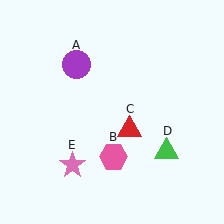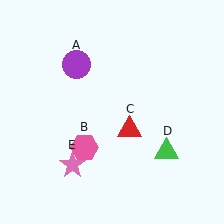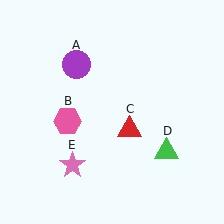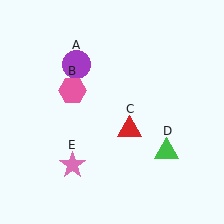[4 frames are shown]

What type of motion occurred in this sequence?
The pink hexagon (object B) rotated clockwise around the center of the scene.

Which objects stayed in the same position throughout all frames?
Purple circle (object A) and red triangle (object C) and green triangle (object D) and pink star (object E) remained stationary.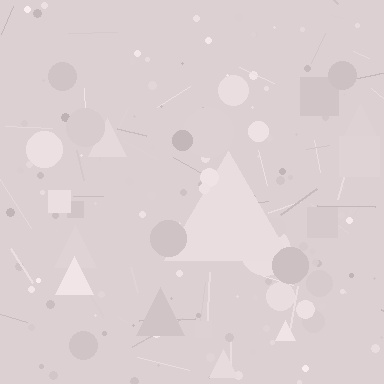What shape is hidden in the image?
A triangle is hidden in the image.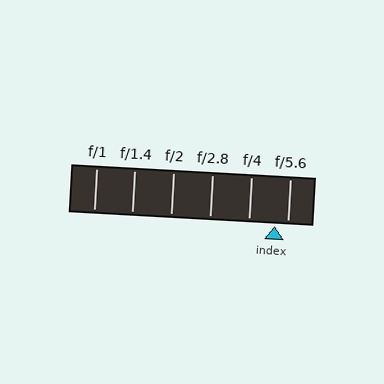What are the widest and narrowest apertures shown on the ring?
The widest aperture shown is f/1 and the narrowest is f/5.6.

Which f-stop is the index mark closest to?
The index mark is closest to f/5.6.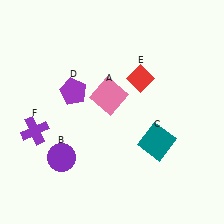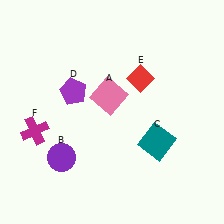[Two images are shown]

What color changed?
The cross (F) changed from purple in Image 1 to magenta in Image 2.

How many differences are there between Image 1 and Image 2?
There is 1 difference between the two images.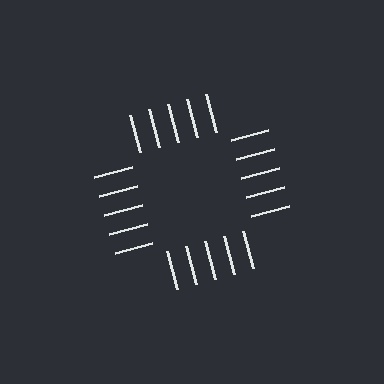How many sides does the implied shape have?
4 sides — the line-ends trace a square.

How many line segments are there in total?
20 — 5 along each of the 4 edges.